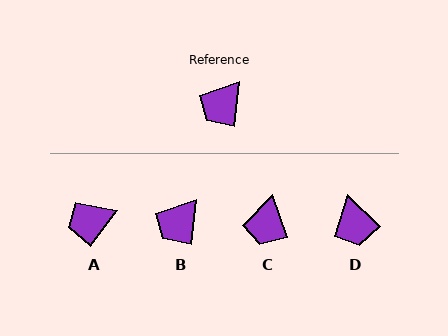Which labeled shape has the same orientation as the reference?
B.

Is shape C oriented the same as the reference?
No, it is off by about 26 degrees.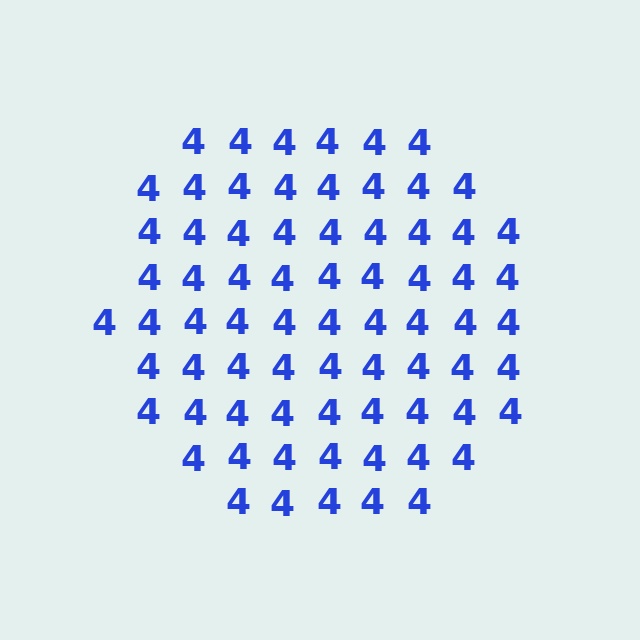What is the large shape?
The large shape is a circle.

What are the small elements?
The small elements are digit 4's.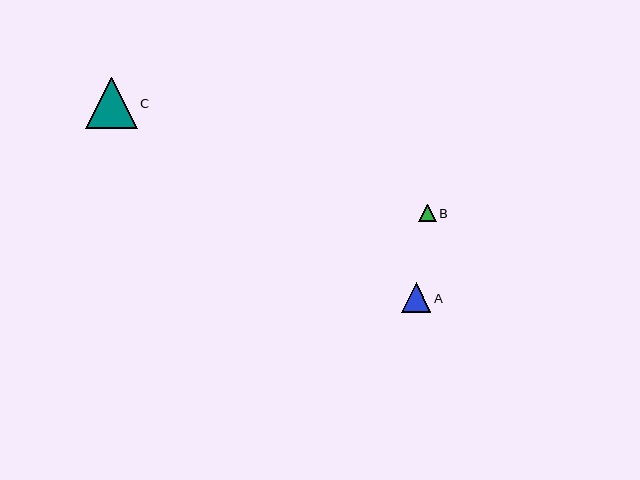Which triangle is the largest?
Triangle C is the largest with a size of approximately 52 pixels.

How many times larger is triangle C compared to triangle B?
Triangle C is approximately 3.0 times the size of triangle B.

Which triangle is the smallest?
Triangle B is the smallest with a size of approximately 17 pixels.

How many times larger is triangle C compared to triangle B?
Triangle C is approximately 3.0 times the size of triangle B.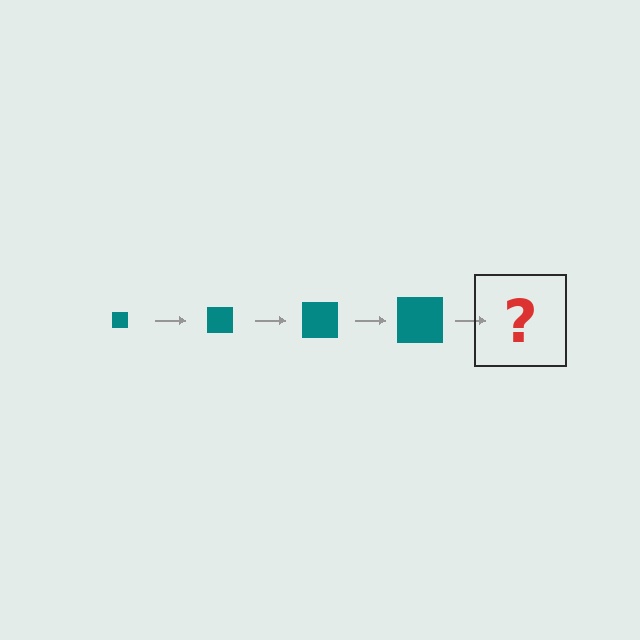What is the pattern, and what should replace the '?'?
The pattern is that the square gets progressively larger each step. The '?' should be a teal square, larger than the previous one.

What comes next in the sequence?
The next element should be a teal square, larger than the previous one.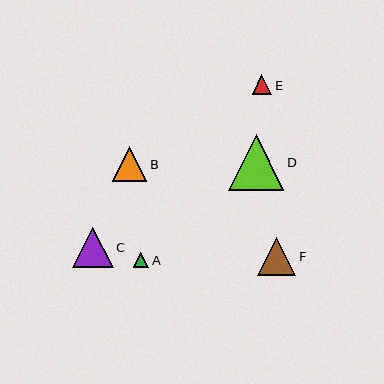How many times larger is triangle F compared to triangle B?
Triangle F is approximately 1.1 times the size of triangle B.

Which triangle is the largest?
Triangle D is the largest with a size of approximately 55 pixels.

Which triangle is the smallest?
Triangle A is the smallest with a size of approximately 16 pixels.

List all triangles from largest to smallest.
From largest to smallest: D, C, F, B, E, A.